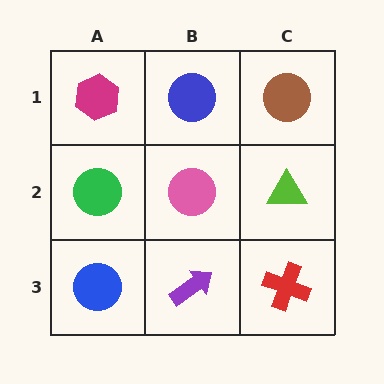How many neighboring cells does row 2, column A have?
3.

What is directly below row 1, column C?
A lime triangle.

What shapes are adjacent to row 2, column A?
A magenta hexagon (row 1, column A), a blue circle (row 3, column A), a pink circle (row 2, column B).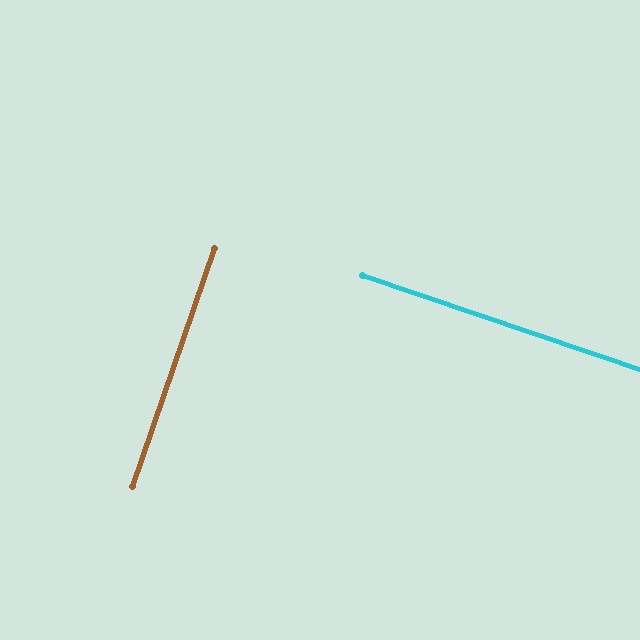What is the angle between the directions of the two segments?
Approximately 90 degrees.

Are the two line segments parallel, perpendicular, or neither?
Perpendicular — they meet at approximately 90°.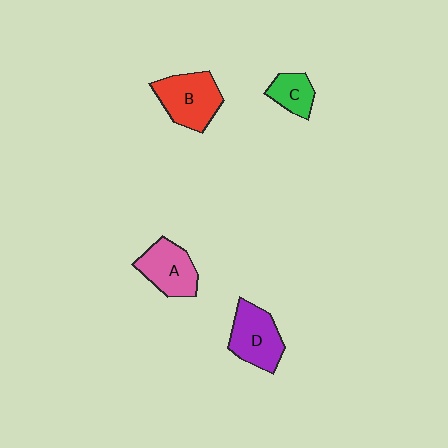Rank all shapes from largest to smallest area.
From largest to smallest: B (red), D (purple), A (pink), C (green).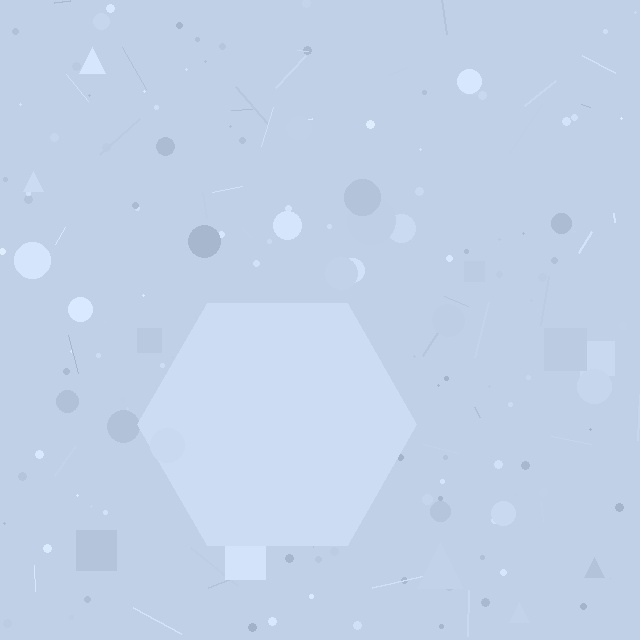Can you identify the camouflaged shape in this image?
The camouflaged shape is a hexagon.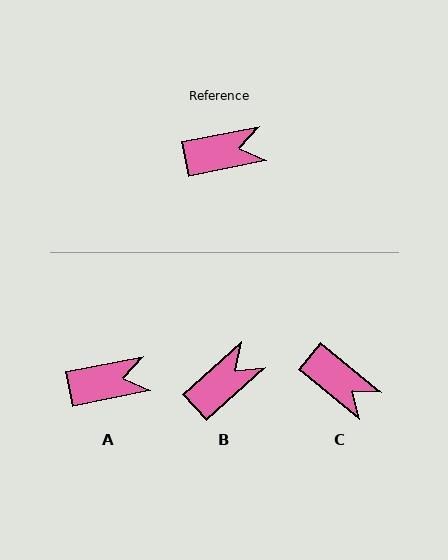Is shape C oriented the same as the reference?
No, it is off by about 51 degrees.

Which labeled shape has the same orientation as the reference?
A.